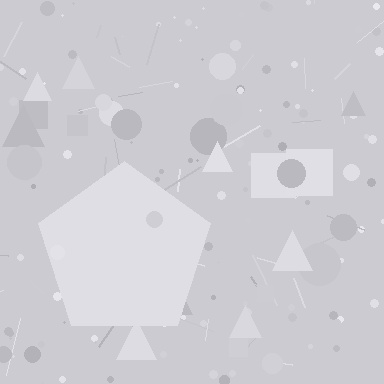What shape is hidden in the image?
A pentagon is hidden in the image.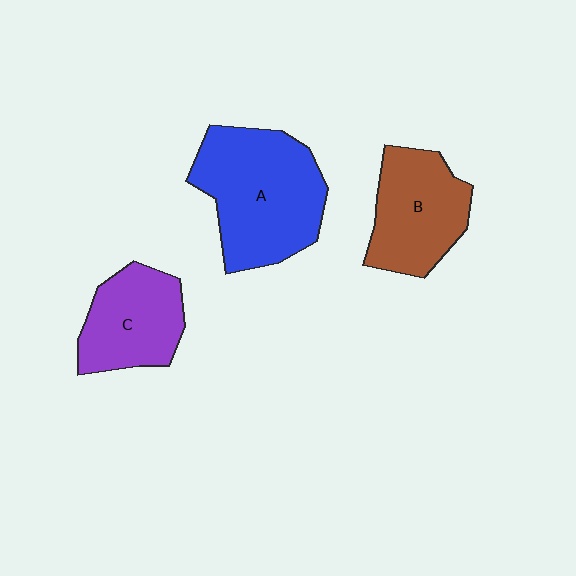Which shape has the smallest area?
Shape C (purple).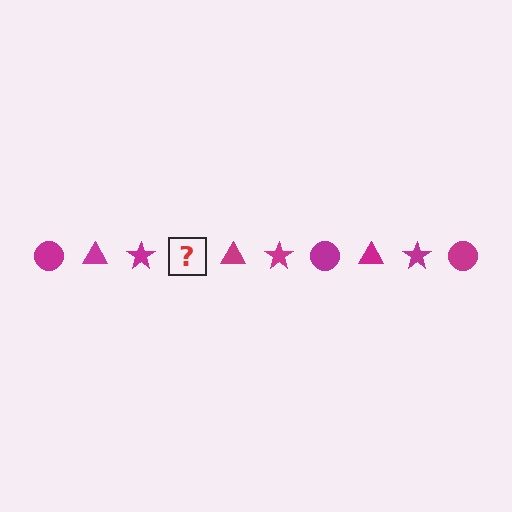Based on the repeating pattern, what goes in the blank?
The blank should be a magenta circle.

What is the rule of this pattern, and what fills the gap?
The rule is that the pattern cycles through circle, triangle, star shapes in magenta. The gap should be filled with a magenta circle.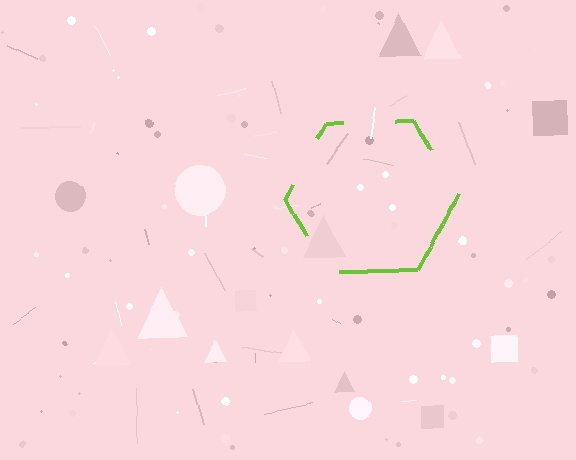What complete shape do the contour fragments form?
The contour fragments form a hexagon.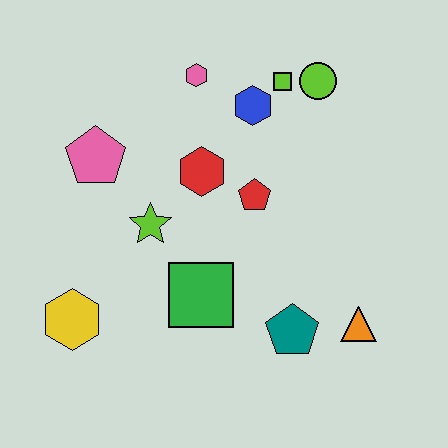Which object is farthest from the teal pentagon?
The pink hexagon is farthest from the teal pentagon.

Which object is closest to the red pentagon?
The red hexagon is closest to the red pentagon.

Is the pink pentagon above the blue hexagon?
No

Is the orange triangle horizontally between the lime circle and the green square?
No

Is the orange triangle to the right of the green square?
Yes